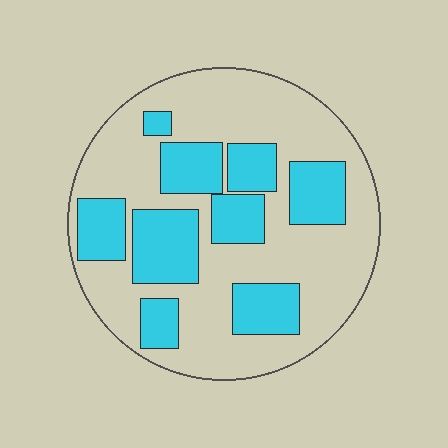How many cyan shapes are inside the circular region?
9.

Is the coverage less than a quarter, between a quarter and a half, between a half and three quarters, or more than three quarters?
Between a quarter and a half.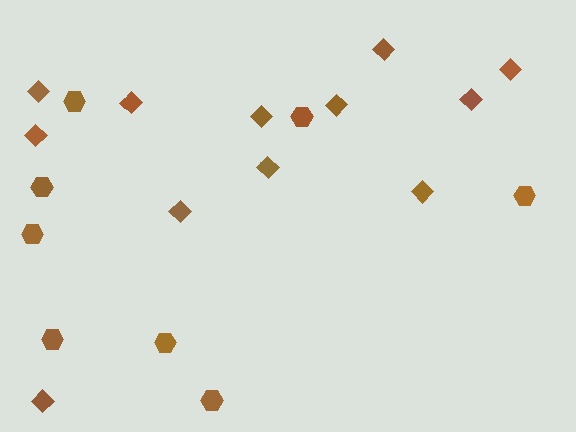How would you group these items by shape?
There are 2 groups: one group of hexagons (8) and one group of diamonds (12).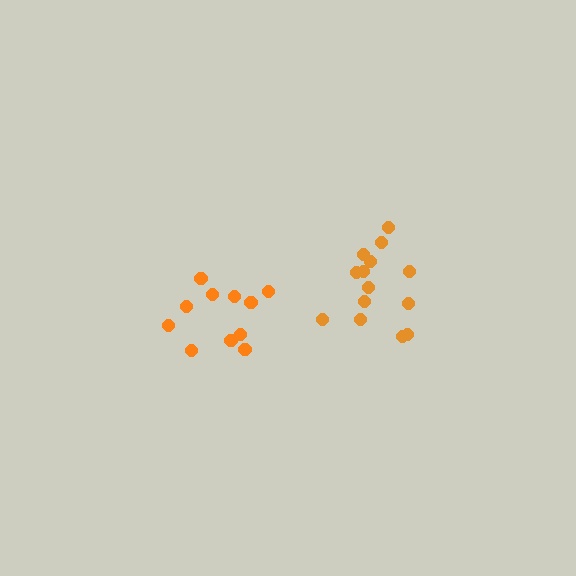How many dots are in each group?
Group 1: 11 dots, Group 2: 14 dots (25 total).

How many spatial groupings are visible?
There are 2 spatial groupings.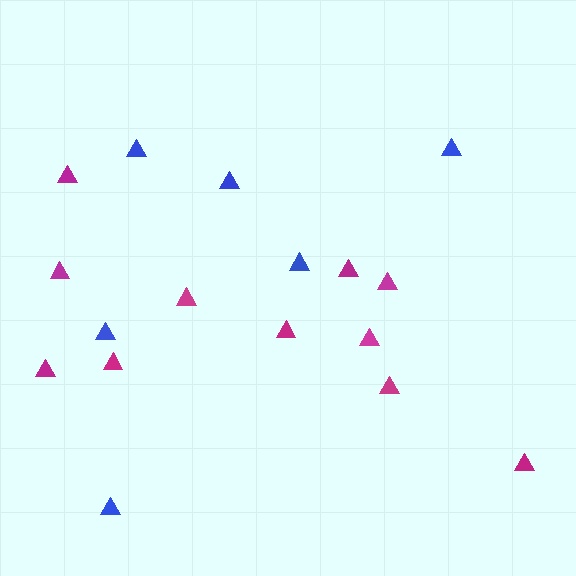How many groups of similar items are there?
There are 2 groups: one group of magenta triangles (11) and one group of blue triangles (6).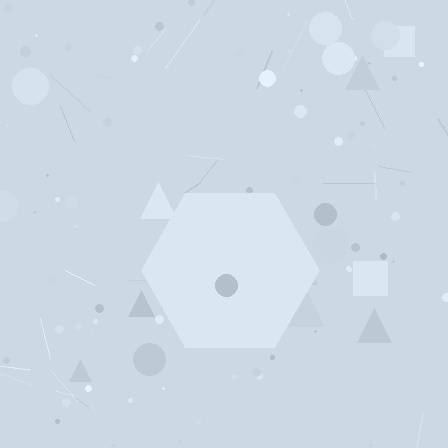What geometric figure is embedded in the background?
A hexagon is embedded in the background.